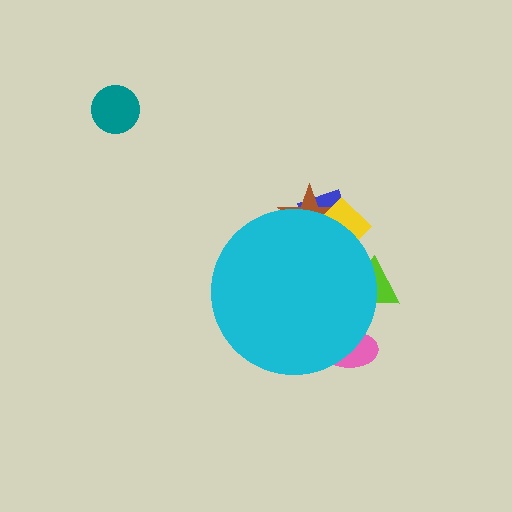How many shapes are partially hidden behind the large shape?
5 shapes are partially hidden.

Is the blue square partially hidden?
Yes, the blue square is partially hidden behind the cyan circle.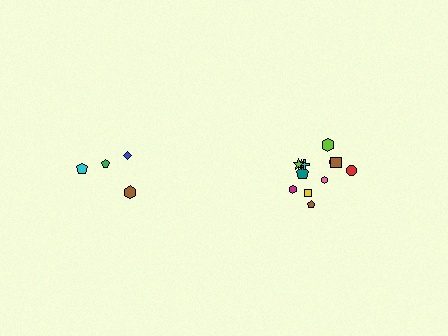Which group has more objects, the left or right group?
The right group.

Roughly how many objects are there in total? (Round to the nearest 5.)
Roughly 15 objects in total.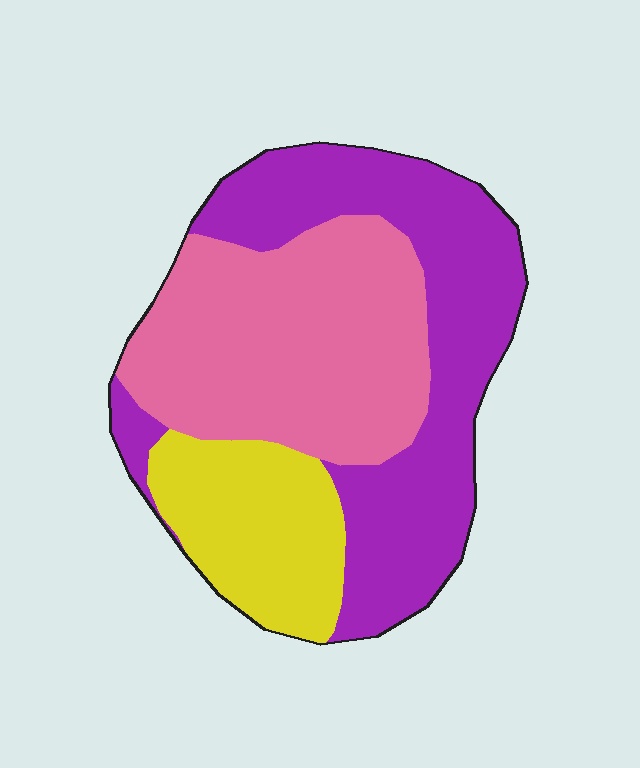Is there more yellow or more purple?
Purple.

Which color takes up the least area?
Yellow, at roughly 20%.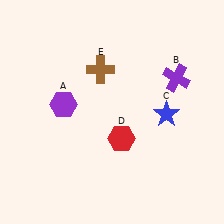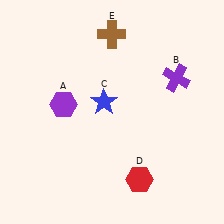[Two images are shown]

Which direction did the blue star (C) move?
The blue star (C) moved left.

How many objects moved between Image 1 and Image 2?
3 objects moved between the two images.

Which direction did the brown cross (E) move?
The brown cross (E) moved up.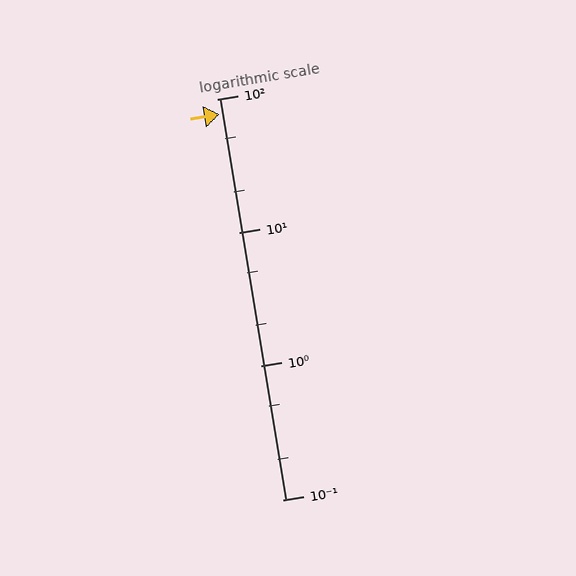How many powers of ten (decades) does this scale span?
The scale spans 3 decades, from 0.1 to 100.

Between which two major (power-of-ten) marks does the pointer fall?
The pointer is between 10 and 100.